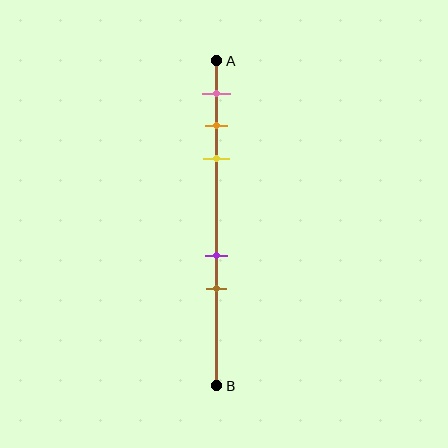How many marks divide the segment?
There are 5 marks dividing the segment.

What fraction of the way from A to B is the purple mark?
The purple mark is approximately 60% (0.6) of the way from A to B.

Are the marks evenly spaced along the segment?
No, the marks are not evenly spaced.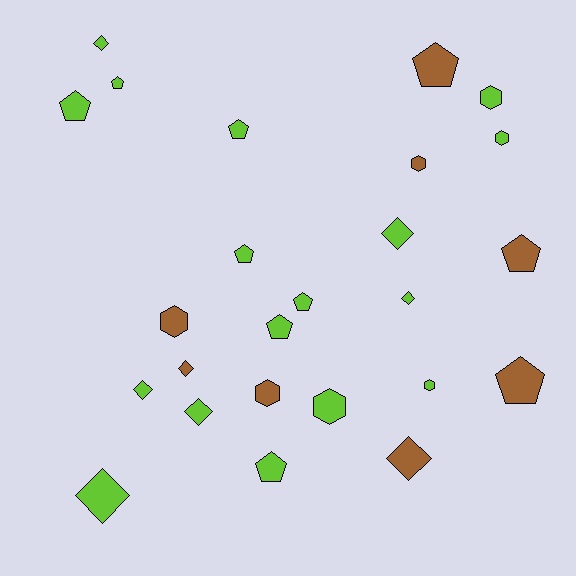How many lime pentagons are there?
There are 7 lime pentagons.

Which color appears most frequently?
Lime, with 17 objects.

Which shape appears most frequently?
Pentagon, with 10 objects.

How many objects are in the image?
There are 25 objects.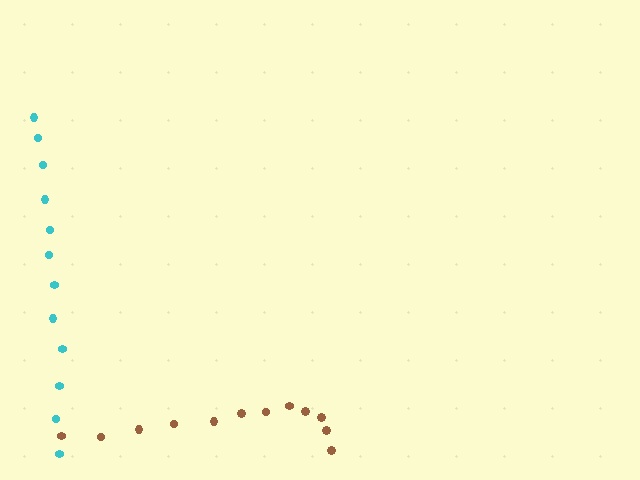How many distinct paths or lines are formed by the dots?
There are 2 distinct paths.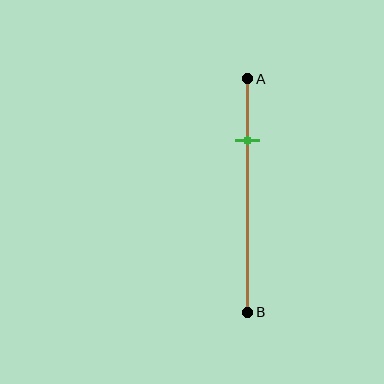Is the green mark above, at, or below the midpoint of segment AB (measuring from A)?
The green mark is above the midpoint of segment AB.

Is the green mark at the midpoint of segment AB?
No, the mark is at about 25% from A, not at the 50% midpoint.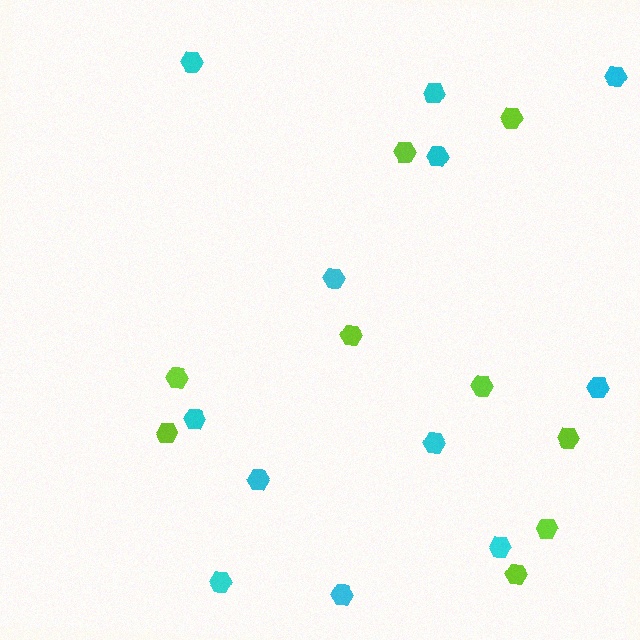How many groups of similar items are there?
There are 2 groups: one group of lime hexagons (9) and one group of cyan hexagons (12).